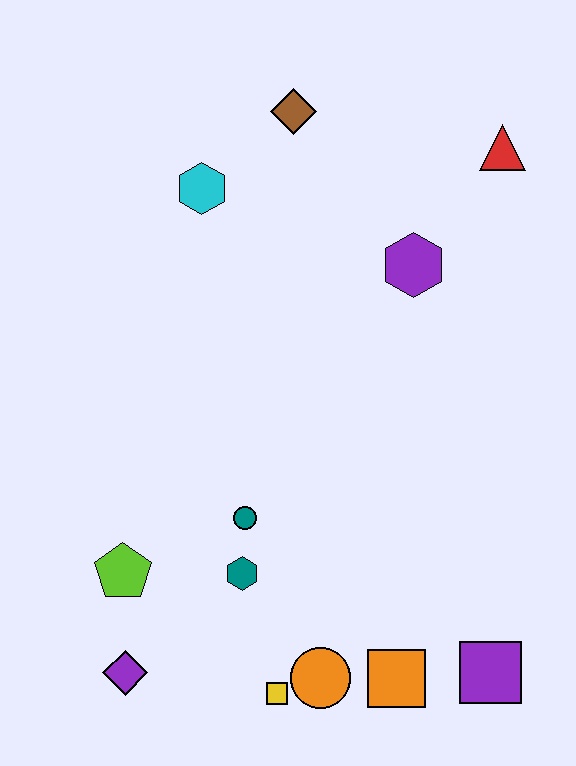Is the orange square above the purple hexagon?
No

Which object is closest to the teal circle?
The teal hexagon is closest to the teal circle.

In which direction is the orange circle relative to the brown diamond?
The orange circle is below the brown diamond.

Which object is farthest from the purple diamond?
The red triangle is farthest from the purple diamond.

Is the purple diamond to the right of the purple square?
No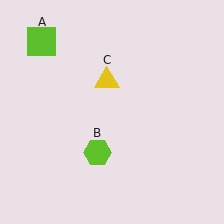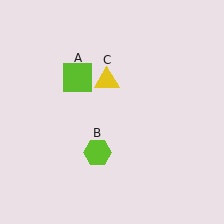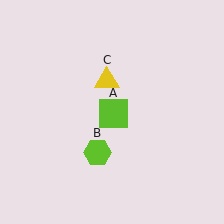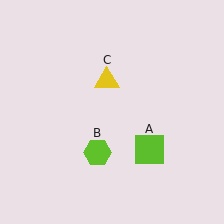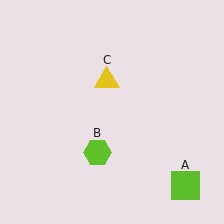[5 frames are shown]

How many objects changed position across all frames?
1 object changed position: lime square (object A).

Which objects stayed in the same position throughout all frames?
Lime hexagon (object B) and yellow triangle (object C) remained stationary.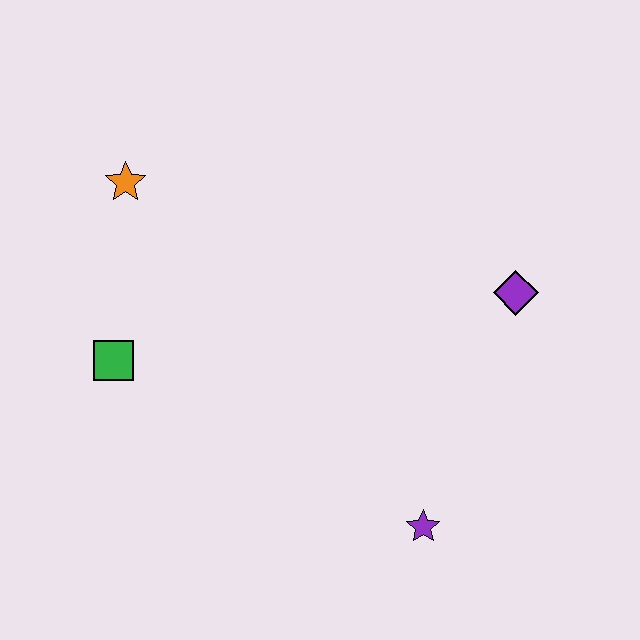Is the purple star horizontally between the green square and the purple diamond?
Yes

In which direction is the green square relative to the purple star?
The green square is to the left of the purple star.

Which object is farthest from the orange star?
The purple star is farthest from the orange star.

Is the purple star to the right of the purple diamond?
No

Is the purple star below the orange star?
Yes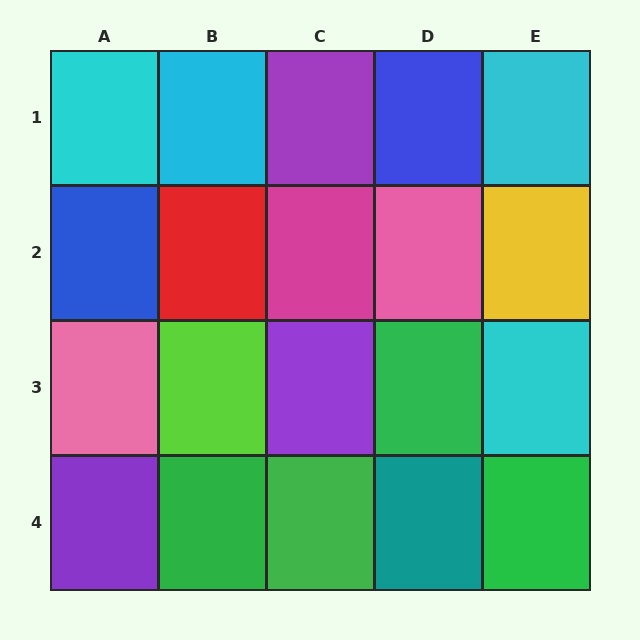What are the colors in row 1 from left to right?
Cyan, cyan, purple, blue, cyan.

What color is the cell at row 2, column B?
Red.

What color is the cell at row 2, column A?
Blue.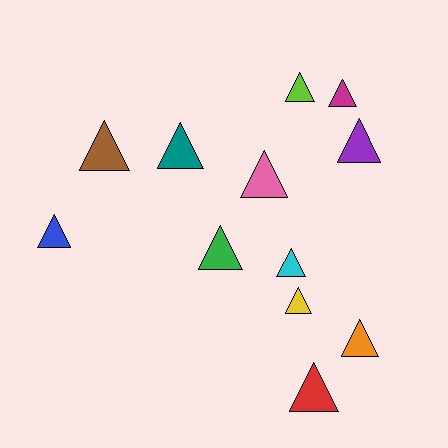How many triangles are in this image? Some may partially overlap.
There are 12 triangles.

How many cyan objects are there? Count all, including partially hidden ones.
There is 1 cyan object.